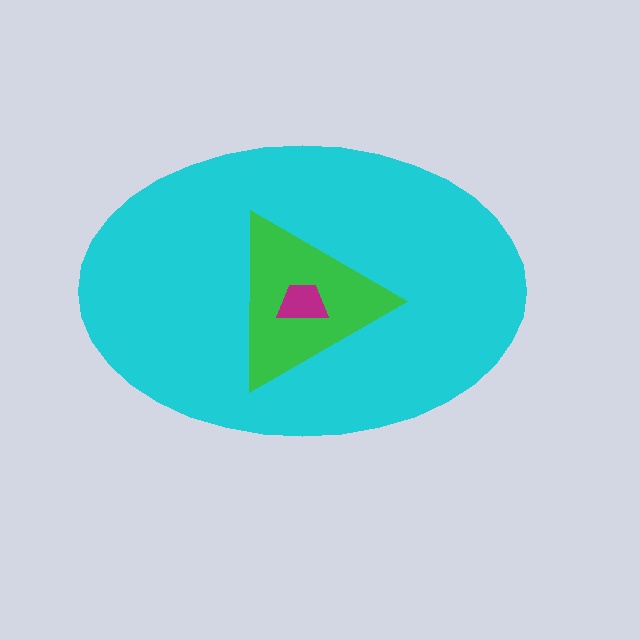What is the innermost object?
The magenta trapezoid.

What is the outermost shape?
The cyan ellipse.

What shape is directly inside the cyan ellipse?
The green triangle.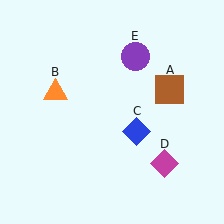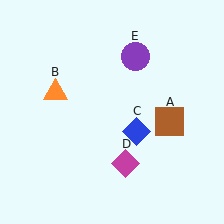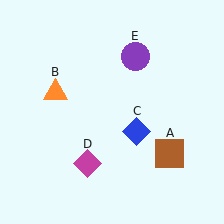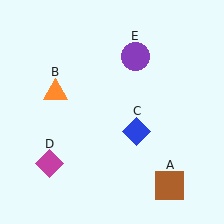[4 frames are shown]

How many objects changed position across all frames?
2 objects changed position: brown square (object A), magenta diamond (object D).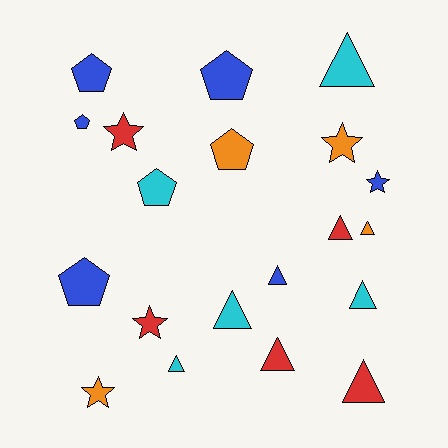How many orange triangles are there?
There is 1 orange triangle.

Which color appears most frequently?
Blue, with 6 objects.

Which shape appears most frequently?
Triangle, with 9 objects.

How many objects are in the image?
There are 20 objects.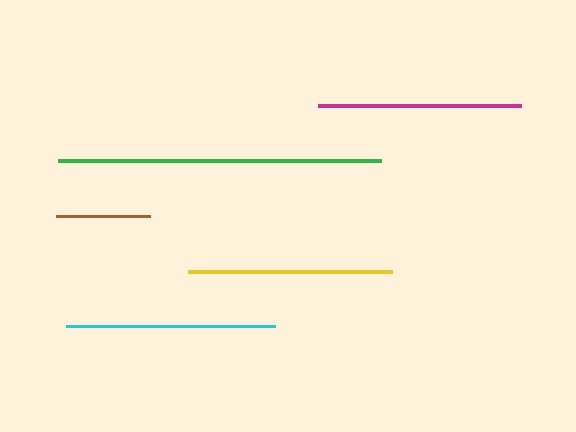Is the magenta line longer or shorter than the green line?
The green line is longer than the magenta line.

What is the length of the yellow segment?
The yellow segment is approximately 204 pixels long.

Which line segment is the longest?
The green line is the longest at approximately 323 pixels.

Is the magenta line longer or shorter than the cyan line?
The cyan line is longer than the magenta line.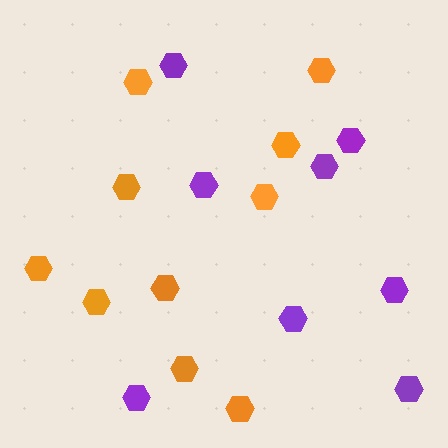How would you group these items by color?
There are 2 groups: one group of orange hexagons (10) and one group of purple hexagons (8).